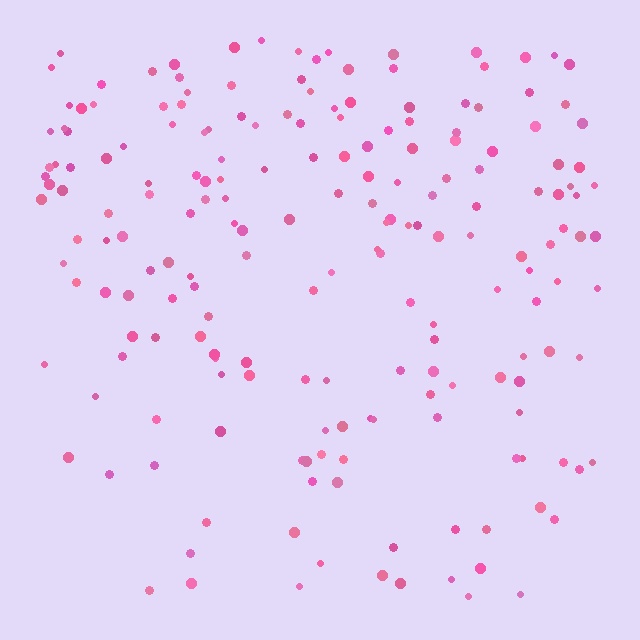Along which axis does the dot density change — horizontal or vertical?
Vertical.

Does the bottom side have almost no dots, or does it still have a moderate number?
Still a moderate number, just noticeably fewer than the top.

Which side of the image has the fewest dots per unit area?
The bottom.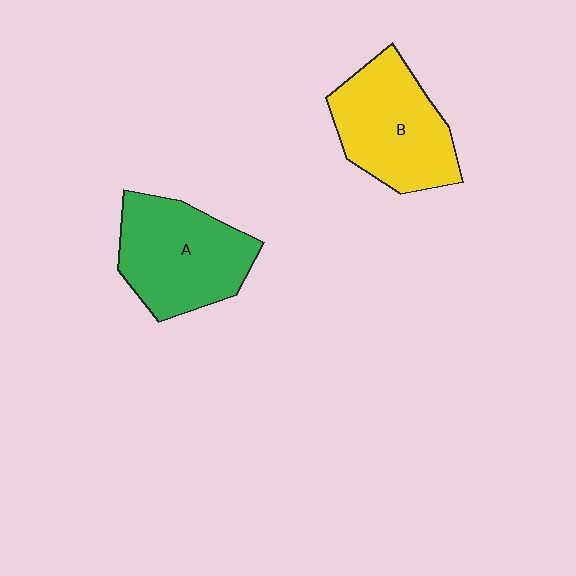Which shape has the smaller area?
Shape B (yellow).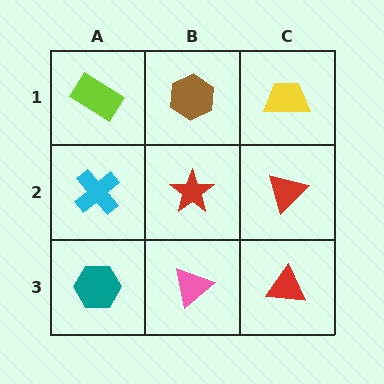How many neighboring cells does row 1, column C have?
2.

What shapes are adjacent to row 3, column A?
A cyan cross (row 2, column A), a pink triangle (row 3, column B).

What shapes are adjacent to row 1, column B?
A red star (row 2, column B), a lime rectangle (row 1, column A), a yellow trapezoid (row 1, column C).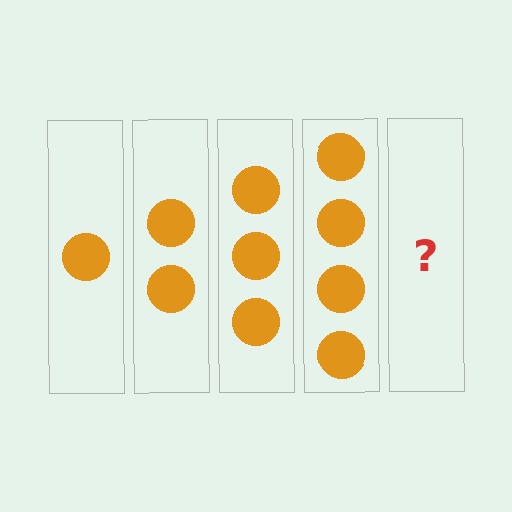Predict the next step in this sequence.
The next step is 5 circles.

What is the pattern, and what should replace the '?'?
The pattern is that each step adds one more circle. The '?' should be 5 circles.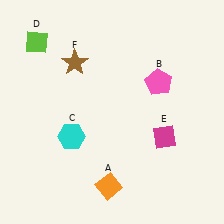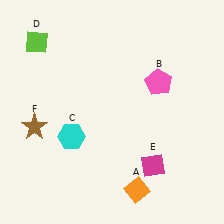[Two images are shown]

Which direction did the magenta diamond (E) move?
The magenta diamond (E) moved down.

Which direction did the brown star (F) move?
The brown star (F) moved down.